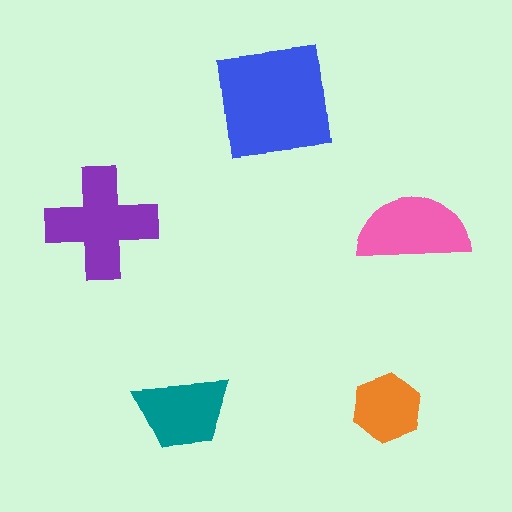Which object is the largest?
The blue square.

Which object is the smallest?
The orange hexagon.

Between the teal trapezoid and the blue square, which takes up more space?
The blue square.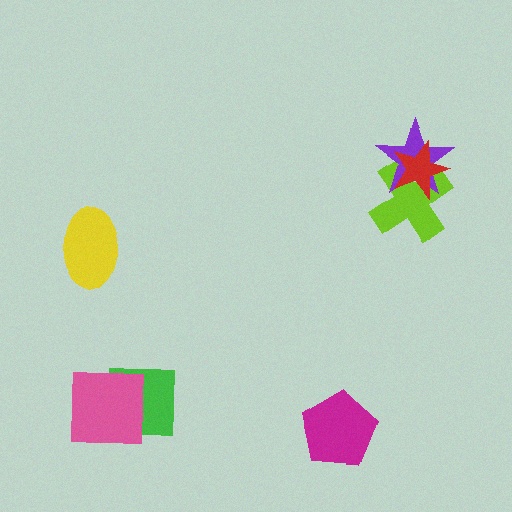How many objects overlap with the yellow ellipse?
0 objects overlap with the yellow ellipse.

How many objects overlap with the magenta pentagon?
0 objects overlap with the magenta pentagon.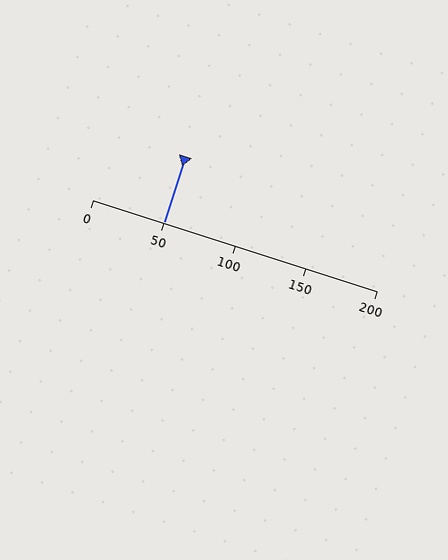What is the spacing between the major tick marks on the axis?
The major ticks are spaced 50 apart.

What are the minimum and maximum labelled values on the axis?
The axis runs from 0 to 200.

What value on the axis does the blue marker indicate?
The marker indicates approximately 50.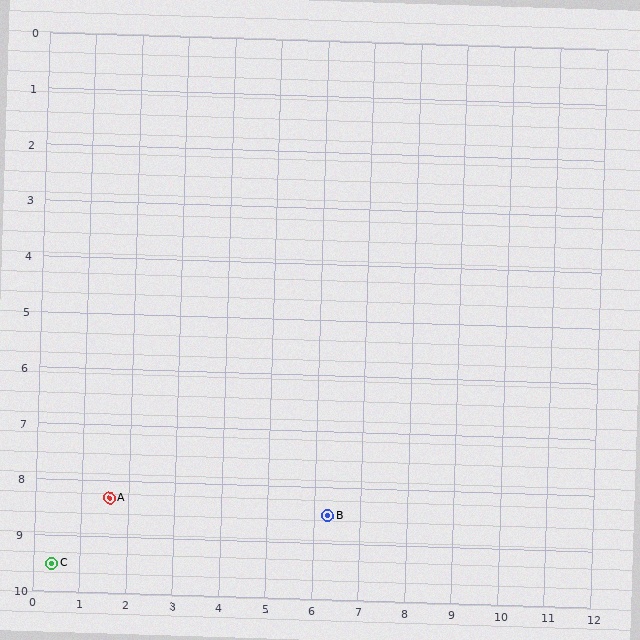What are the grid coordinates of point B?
Point B is at approximately (6.3, 8.5).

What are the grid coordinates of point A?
Point A is at approximately (1.6, 8.3).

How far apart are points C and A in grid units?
Points C and A are about 1.7 grid units apart.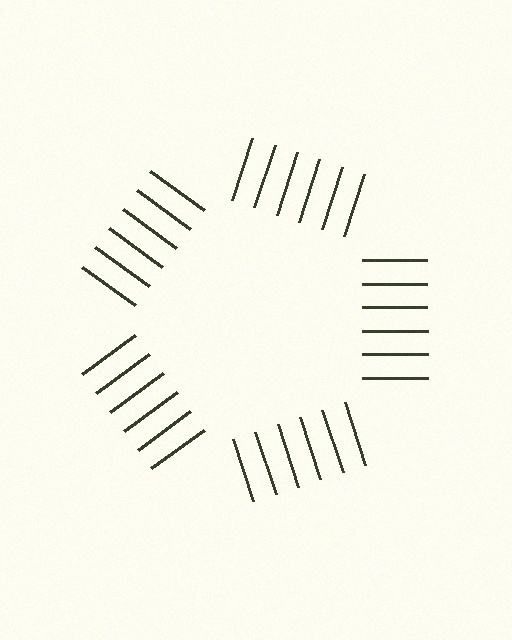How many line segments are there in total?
30 — 6 along each of the 5 edges.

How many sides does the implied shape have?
5 sides — the line-ends trace a pentagon.